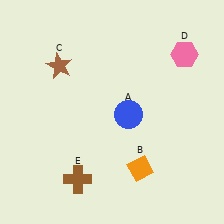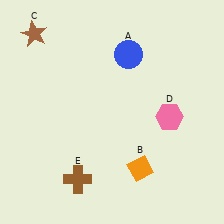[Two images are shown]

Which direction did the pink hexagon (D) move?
The pink hexagon (D) moved down.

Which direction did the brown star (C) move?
The brown star (C) moved up.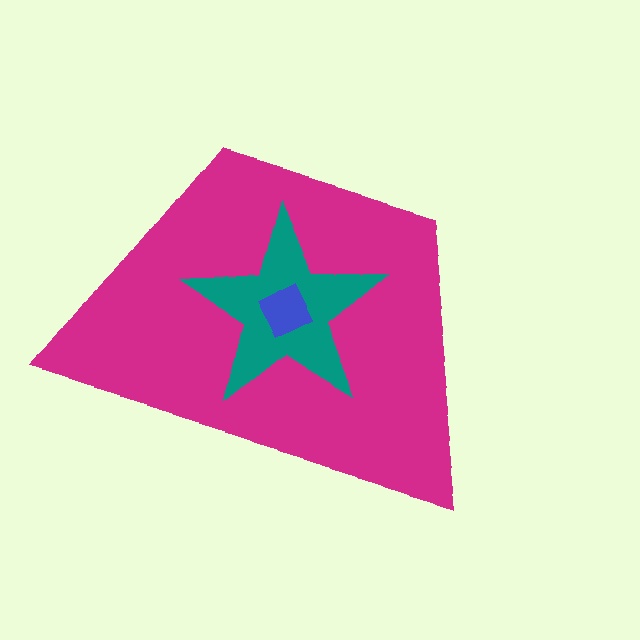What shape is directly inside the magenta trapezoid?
The teal star.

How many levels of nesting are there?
3.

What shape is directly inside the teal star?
The blue square.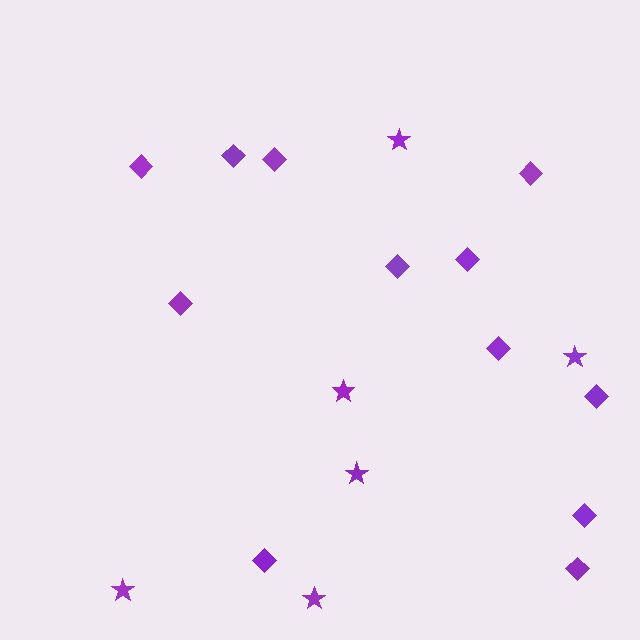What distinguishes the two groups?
There are 2 groups: one group of stars (6) and one group of diamonds (12).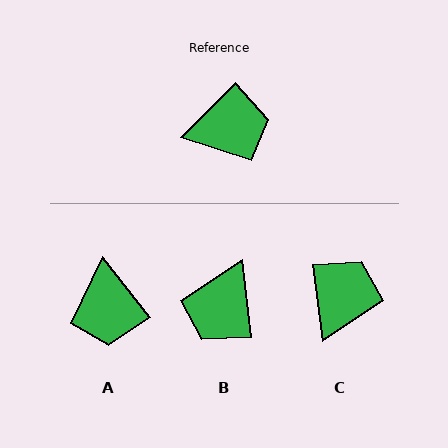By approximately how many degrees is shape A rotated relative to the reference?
Approximately 97 degrees clockwise.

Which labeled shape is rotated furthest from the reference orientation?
B, about 128 degrees away.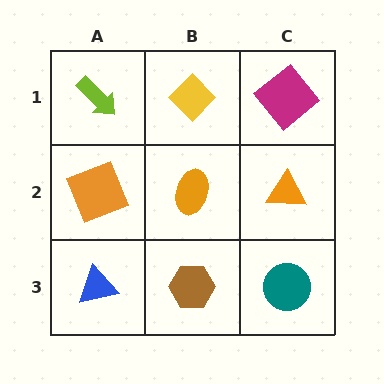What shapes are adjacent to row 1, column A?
An orange square (row 2, column A), a yellow diamond (row 1, column B).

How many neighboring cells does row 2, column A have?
3.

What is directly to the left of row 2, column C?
An orange ellipse.